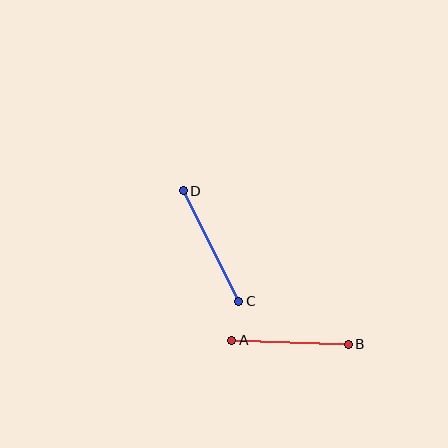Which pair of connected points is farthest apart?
Points C and D are farthest apart.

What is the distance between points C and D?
The distance is approximately 124 pixels.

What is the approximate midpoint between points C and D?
The midpoint is at approximately (211, 246) pixels.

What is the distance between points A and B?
The distance is approximately 116 pixels.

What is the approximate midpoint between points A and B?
The midpoint is at approximately (290, 342) pixels.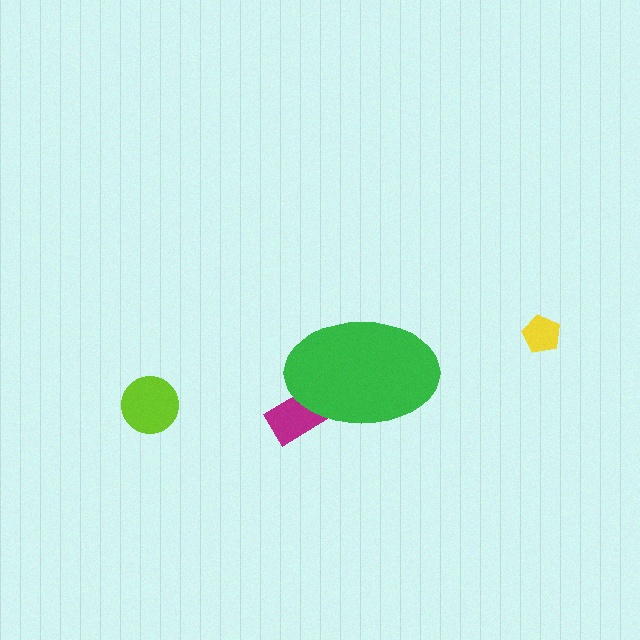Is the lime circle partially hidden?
No, the lime circle is fully visible.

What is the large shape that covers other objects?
A green ellipse.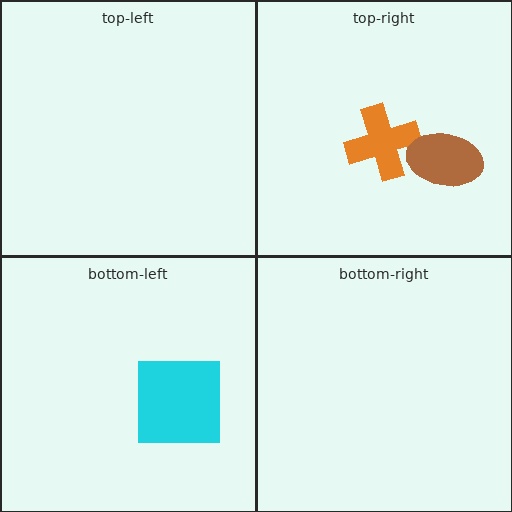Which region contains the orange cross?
The top-right region.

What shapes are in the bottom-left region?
The cyan square.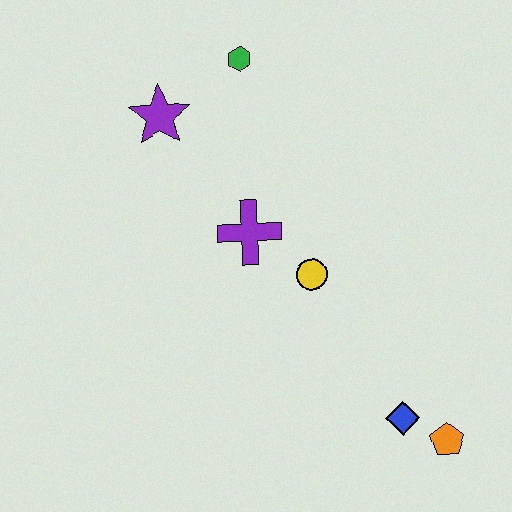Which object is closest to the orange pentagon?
The blue diamond is closest to the orange pentagon.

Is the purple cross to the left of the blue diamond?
Yes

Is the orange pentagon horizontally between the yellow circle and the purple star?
No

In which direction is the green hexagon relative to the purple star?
The green hexagon is to the right of the purple star.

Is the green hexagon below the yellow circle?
No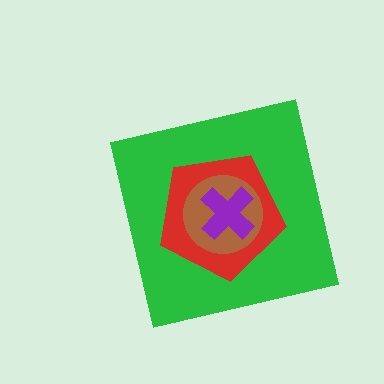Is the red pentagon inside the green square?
Yes.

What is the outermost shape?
The green square.